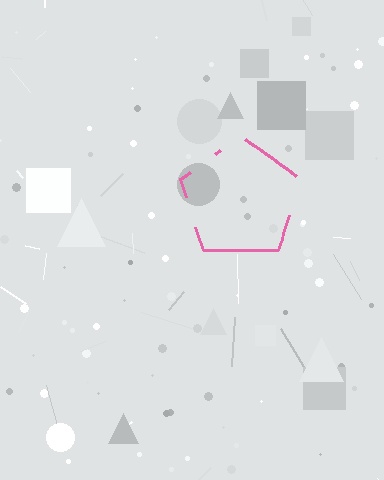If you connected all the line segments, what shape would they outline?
They would outline a pentagon.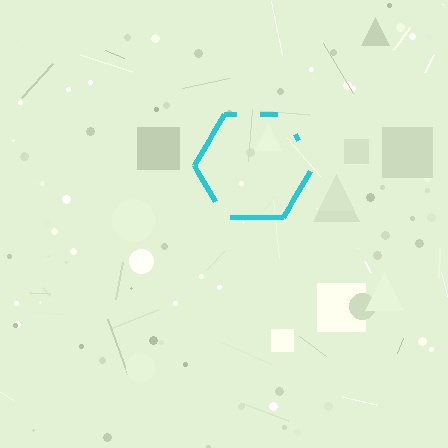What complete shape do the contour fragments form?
The contour fragments form a hexagon.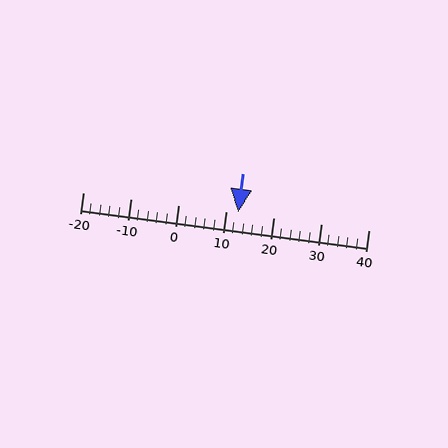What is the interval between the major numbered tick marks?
The major tick marks are spaced 10 units apart.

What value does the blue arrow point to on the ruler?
The blue arrow points to approximately 12.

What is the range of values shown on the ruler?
The ruler shows values from -20 to 40.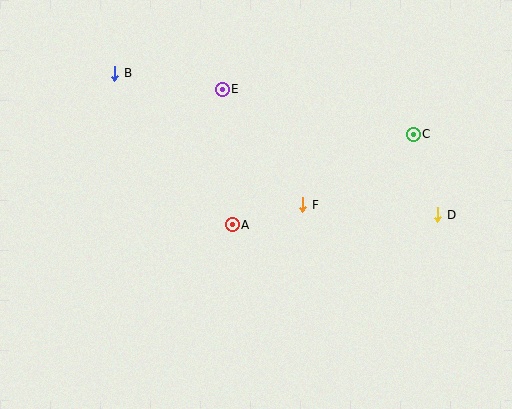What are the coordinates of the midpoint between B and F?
The midpoint between B and F is at (209, 139).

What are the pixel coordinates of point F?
Point F is at (303, 205).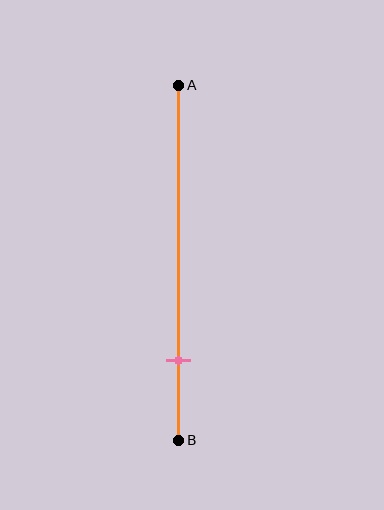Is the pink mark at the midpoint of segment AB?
No, the mark is at about 75% from A, not at the 50% midpoint.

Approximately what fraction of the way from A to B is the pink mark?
The pink mark is approximately 75% of the way from A to B.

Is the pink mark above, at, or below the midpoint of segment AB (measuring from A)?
The pink mark is below the midpoint of segment AB.